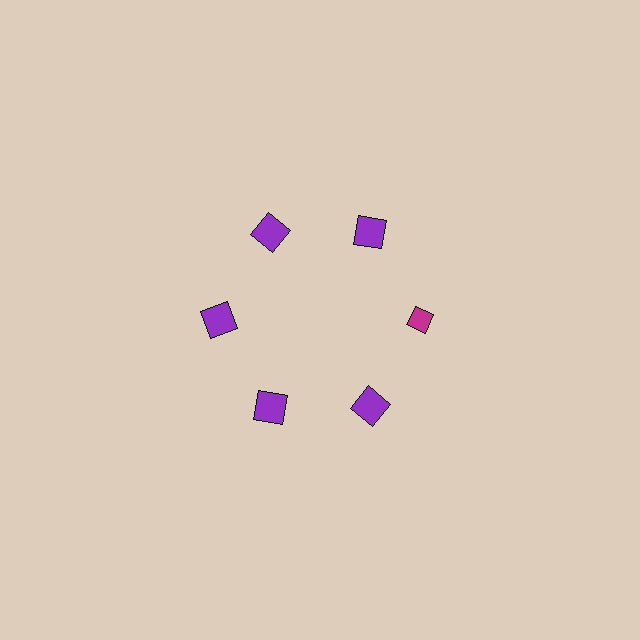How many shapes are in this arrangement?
There are 6 shapes arranged in a ring pattern.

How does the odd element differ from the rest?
It differs in both color (magenta instead of purple) and shape (diamond instead of square).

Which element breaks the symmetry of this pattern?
The magenta diamond at roughly the 3 o'clock position breaks the symmetry. All other shapes are purple squares.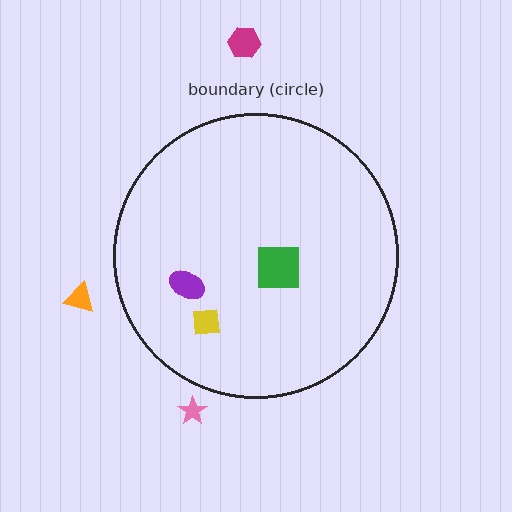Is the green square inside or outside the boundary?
Inside.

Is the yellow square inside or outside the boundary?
Inside.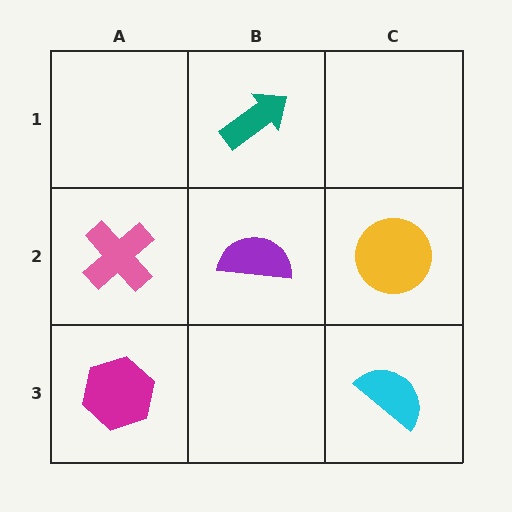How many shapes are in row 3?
2 shapes.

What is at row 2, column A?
A pink cross.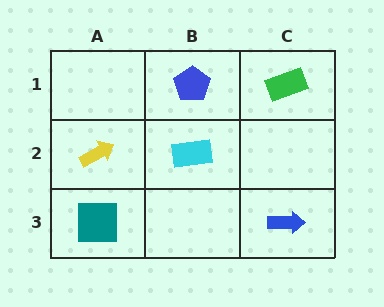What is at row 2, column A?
A yellow arrow.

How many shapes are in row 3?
2 shapes.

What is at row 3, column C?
A blue arrow.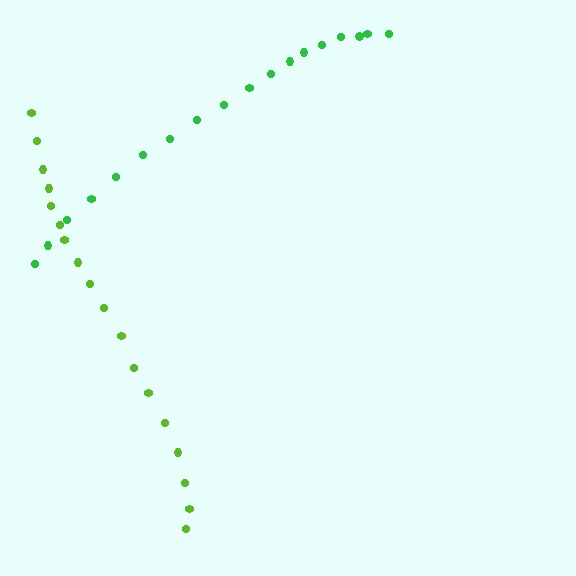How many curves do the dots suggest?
There are 2 distinct paths.